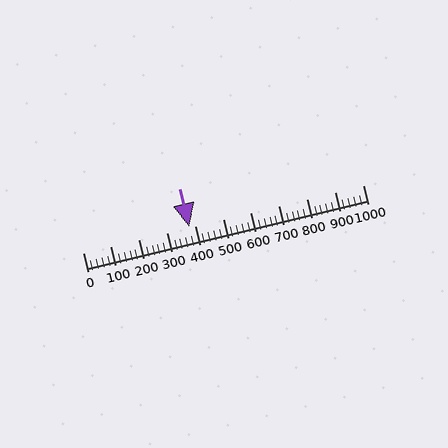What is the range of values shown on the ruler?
The ruler shows values from 0 to 1000.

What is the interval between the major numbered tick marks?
The major tick marks are spaced 100 units apart.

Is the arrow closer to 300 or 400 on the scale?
The arrow is closer to 400.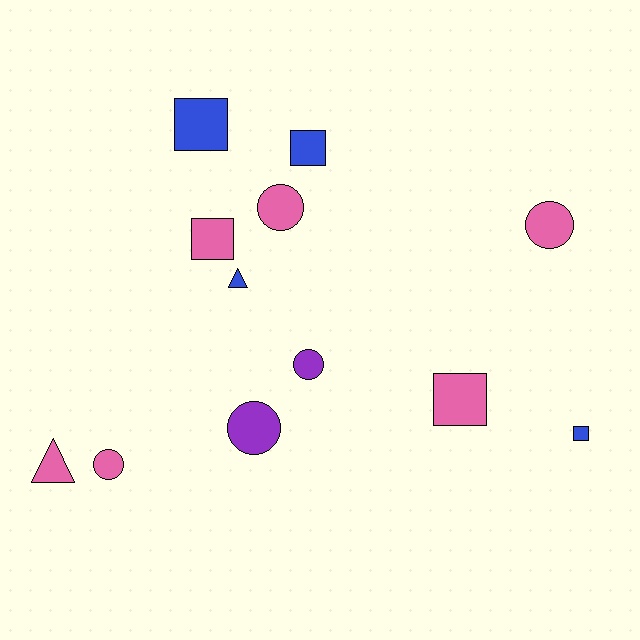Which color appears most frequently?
Pink, with 6 objects.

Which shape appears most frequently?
Circle, with 5 objects.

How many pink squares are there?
There are 2 pink squares.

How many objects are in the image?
There are 12 objects.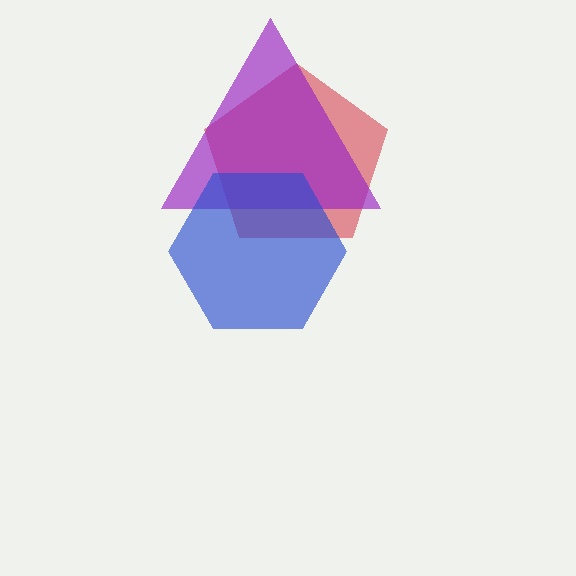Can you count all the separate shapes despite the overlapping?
Yes, there are 3 separate shapes.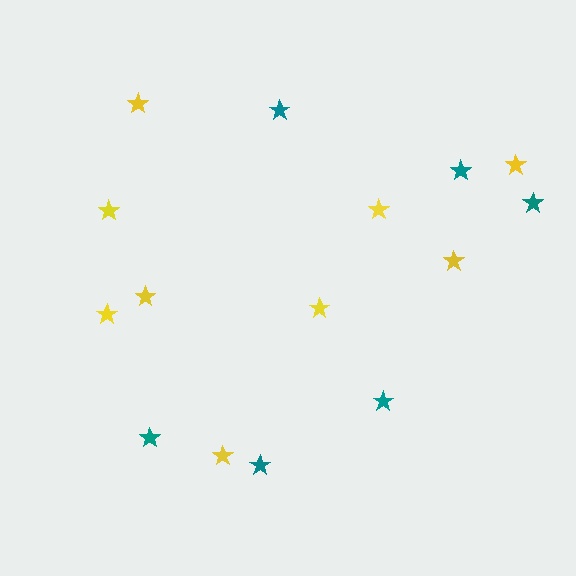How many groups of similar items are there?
There are 2 groups: one group of teal stars (6) and one group of yellow stars (9).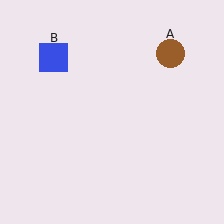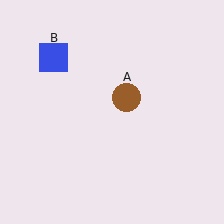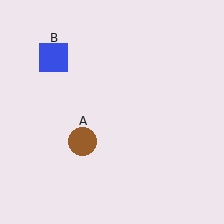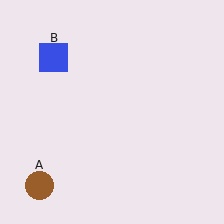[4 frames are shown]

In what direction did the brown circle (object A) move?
The brown circle (object A) moved down and to the left.